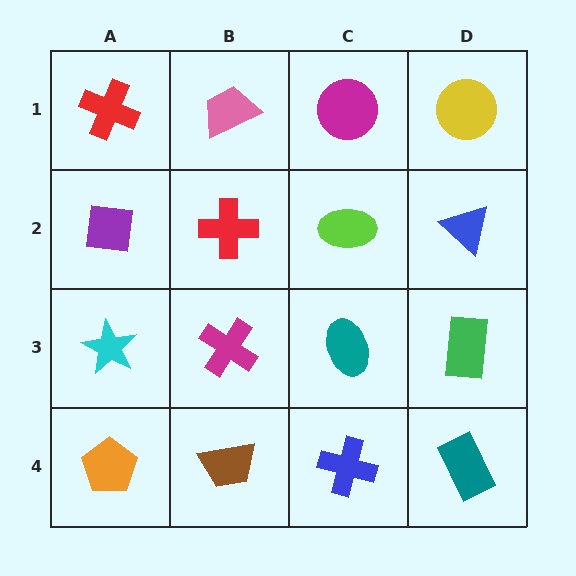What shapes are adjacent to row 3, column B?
A red cross (row 2, column B), a brown trapezoid (row 4, column B), a cyan star (row 3, column A), a teal ellipse (row 3, column C).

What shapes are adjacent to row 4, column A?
A cyan star (row 3, column A), a brown trapezoid (row 4, column B).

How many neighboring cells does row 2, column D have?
3.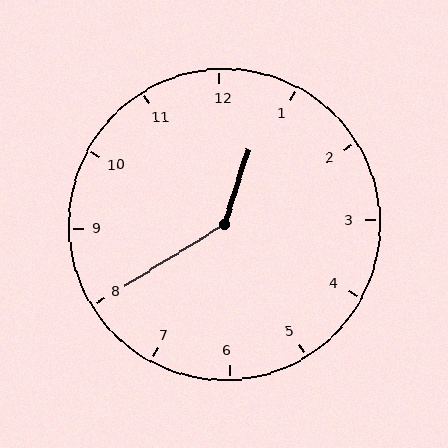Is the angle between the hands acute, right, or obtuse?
It is obtuse.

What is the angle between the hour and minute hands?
Approximately 140 degrees.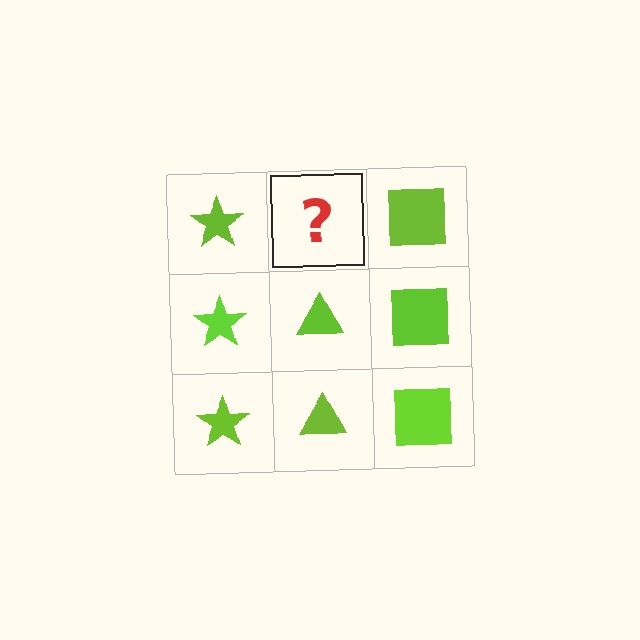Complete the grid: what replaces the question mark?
The question mark should be replaced with a lime triangle.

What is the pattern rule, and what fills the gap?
The rule is that each column has a consistent shape. The gap should be filled with a lime triangle.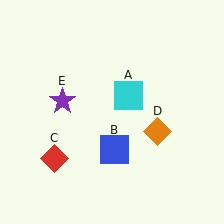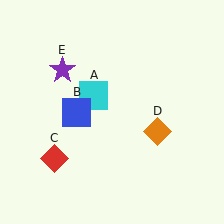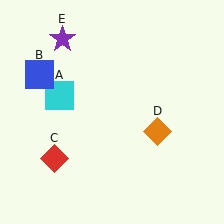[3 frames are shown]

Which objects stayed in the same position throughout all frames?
Red diamond (object C) and orange diamond (object D) remained stationary.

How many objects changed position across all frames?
3 objects changed position: cyan square (object A), blue square (object B), purple star (object E).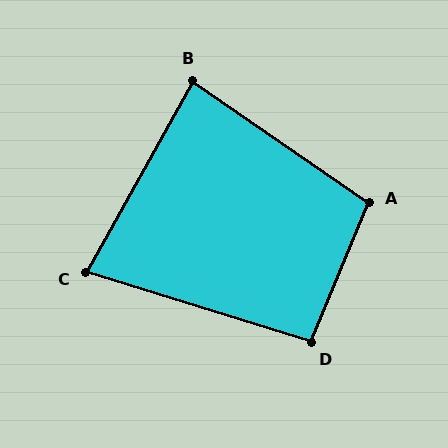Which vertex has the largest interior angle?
A, at approximately 102 degrees.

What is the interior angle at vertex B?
Approximately 85 degrees (acute).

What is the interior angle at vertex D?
Approximately 95 degrees (obtuse).